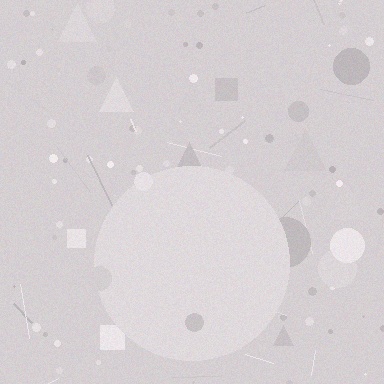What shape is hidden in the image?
A circle is hidden in the image.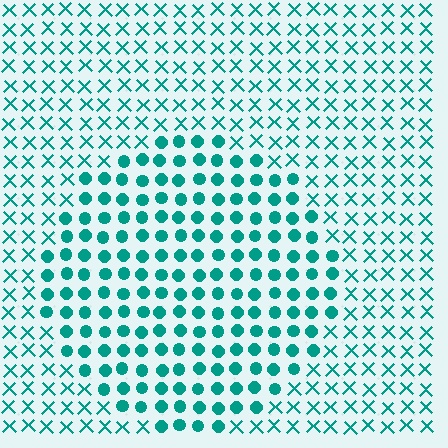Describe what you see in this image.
The image is filled with small teal elements arranged in a uniform grid. A circle-shaped region contains circles, while the surrounding area contains X marks. The boundary is defined purely by the change in element shape.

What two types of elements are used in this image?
The image uses circles inside the circle region and X marks outside it.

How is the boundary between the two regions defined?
The boundary is defined by a change in element shape: circles inside vs. X marks outside. All elements share the same color and spacing.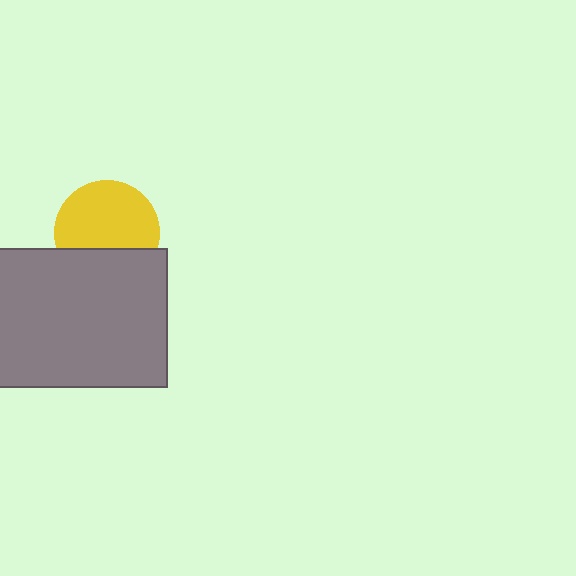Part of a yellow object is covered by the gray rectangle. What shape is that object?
It is a circle.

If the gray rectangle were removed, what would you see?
You would see the complete yellow circle.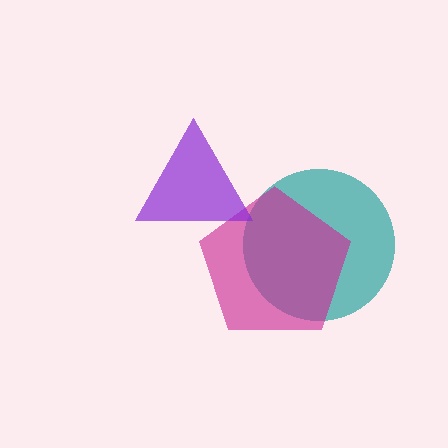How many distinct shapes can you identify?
There are 3 distinct shapes: a teal circle, a magenta pentagon, a purple triangle.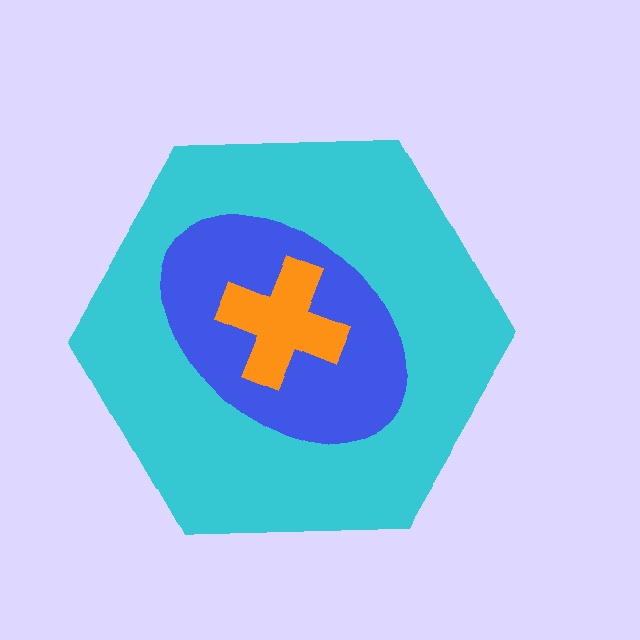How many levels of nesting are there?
3.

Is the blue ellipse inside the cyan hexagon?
Yes.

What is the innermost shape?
The orange cross.